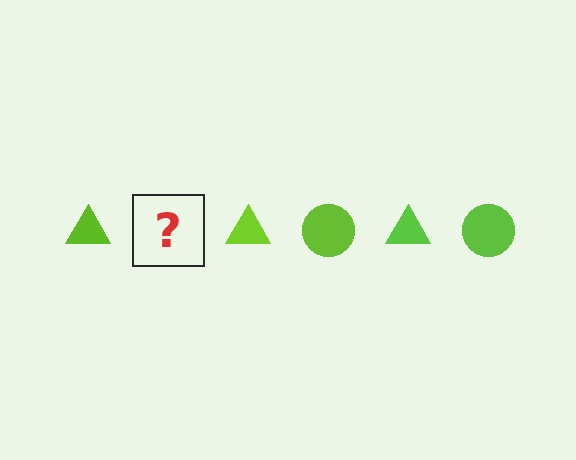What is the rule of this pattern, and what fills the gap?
The rule is that the pattern cycles through triangle, circle shapes in lime. The gap should be filled with a lime circle.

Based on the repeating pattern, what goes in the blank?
The blank should be a lime circle.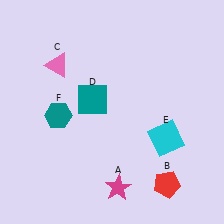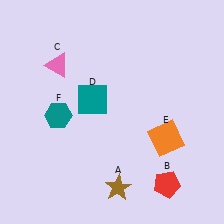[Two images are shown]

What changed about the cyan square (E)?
In Image 1, E is cyan. In Image 2, it changed to orange.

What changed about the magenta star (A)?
In Image 1, A is magenta. In Image 2, it changed to brown.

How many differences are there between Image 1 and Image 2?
There are 2 differences between the two images.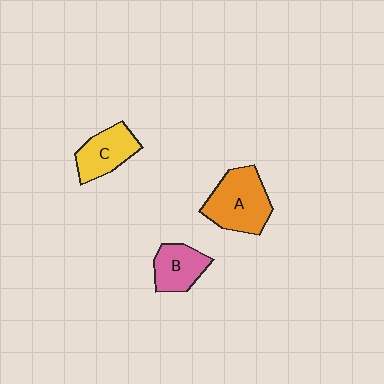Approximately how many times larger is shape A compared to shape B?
Approximately 1.6 times.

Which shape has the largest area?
Shape A (orange).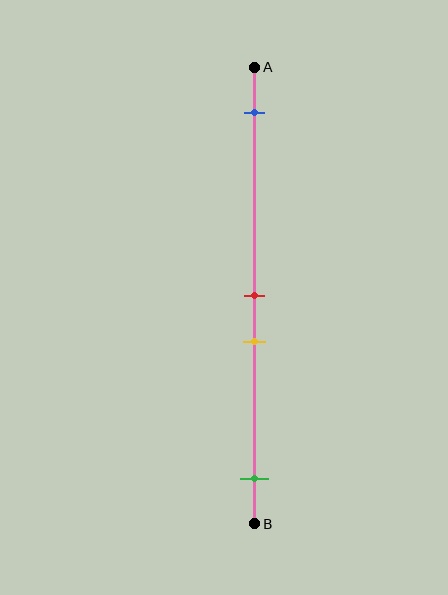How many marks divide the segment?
There are 4 marks dividing the segment.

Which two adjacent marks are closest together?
The red and yellow marks are the closest adjacent pair.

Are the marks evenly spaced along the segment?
No, the marks are not evenly spaced.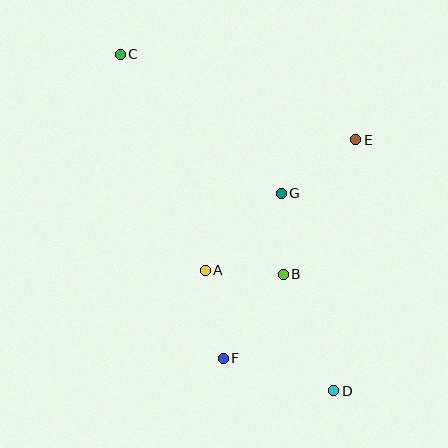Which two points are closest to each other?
Points A and B are closest to each other.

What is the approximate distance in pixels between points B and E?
The distance between B and E is approximately 153 pixels.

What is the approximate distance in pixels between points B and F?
The distance between B and F is approximately 103 pixels.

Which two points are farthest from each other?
Points C and D are farthest from each other.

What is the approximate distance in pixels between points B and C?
The distance between B and C is approximately 274 pixels.